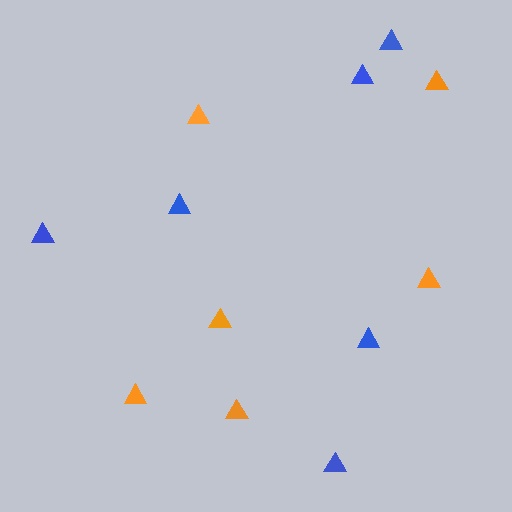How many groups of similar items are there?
There are 2 groups: one group of orange triangles (6) and one group of blue triangles (6).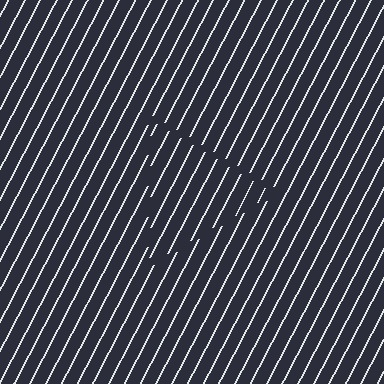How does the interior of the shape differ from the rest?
The interior of the shape contains the same grating, shifted by half a period — the contour is defined by the phase discontinuity where line-ends from the inner and outer gratings abut.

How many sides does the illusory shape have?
3 sides — the line-ends trace a triangle.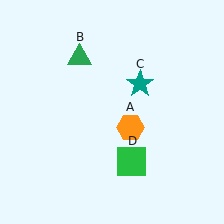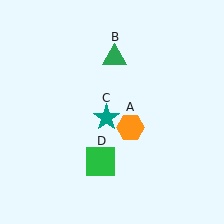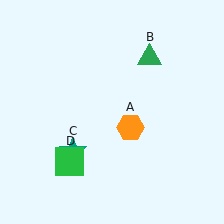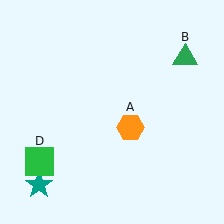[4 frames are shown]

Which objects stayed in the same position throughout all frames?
Orange hexagon (object A) remained stationary.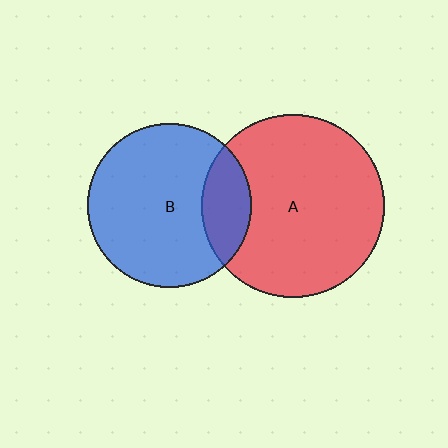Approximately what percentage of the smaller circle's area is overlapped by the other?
Approximately 20%.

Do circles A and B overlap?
Yes.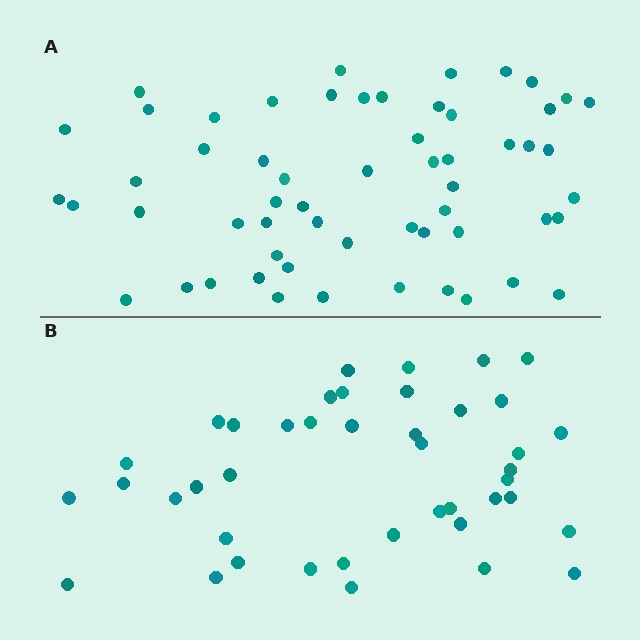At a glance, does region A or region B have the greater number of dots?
Region A (the top region) has more dots.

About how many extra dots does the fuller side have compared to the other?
Region A has approximately 15 more dots than region B.